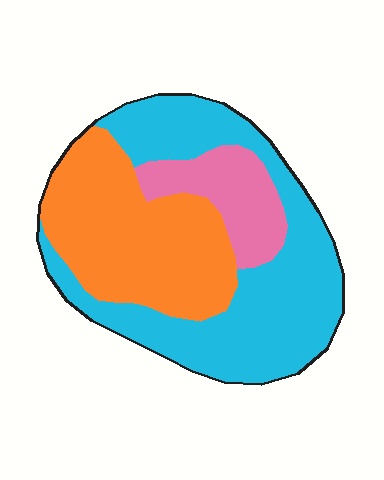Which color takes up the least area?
Pink, at roughly 15%.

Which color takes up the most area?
Cyan, at roughly 50%.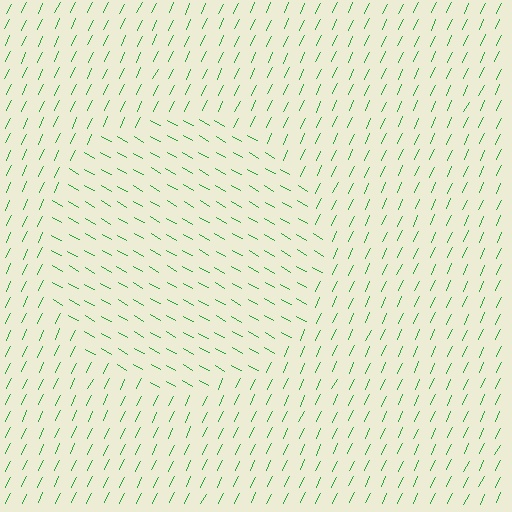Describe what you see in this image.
The image is filled with small green line segments. A circle region in the image has lines oriented differently from the surrounding lines, creating a visible texture boundary.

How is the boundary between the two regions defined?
The boundary is defined purely by a change in line orientation (approximately 85 degrees difference). All lines are the same color and thickness.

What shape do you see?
I see a circle.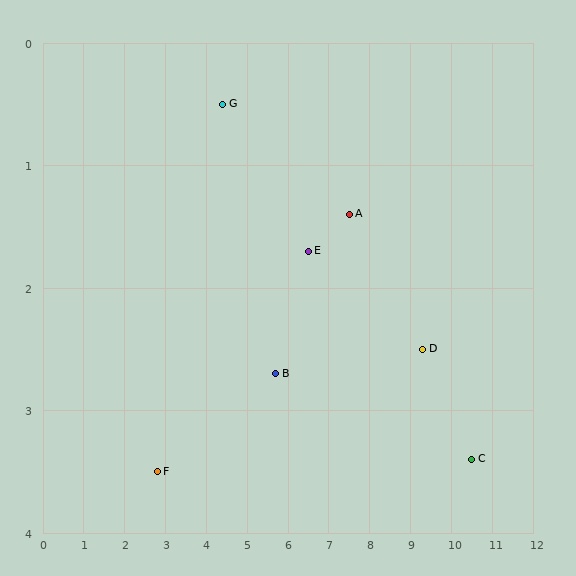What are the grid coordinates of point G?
Point G is at approximately (4.4, 0.5).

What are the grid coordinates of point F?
Point F is at approximately (2.8, 3.5).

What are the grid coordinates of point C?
Point C is at approximately (10.5, 3.4).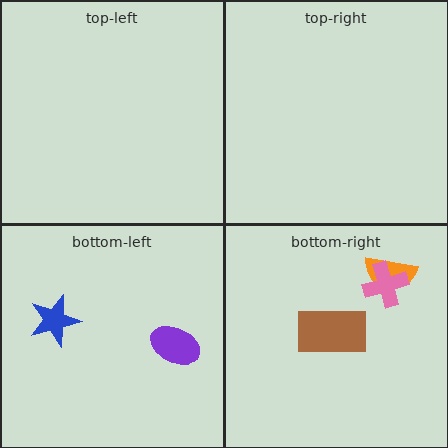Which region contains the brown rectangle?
The bottom-right region.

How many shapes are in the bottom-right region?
3.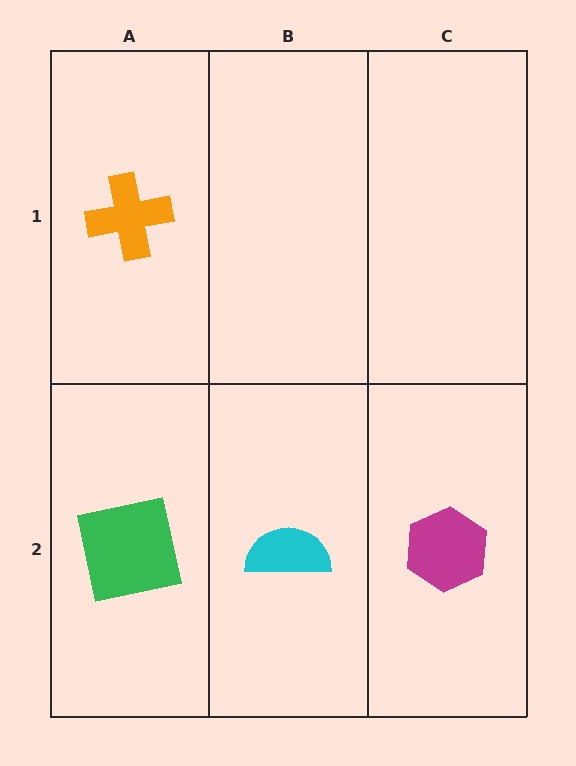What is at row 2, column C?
A magenta hexagon.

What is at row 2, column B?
A cyan semicircle.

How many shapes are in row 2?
3 shapes.